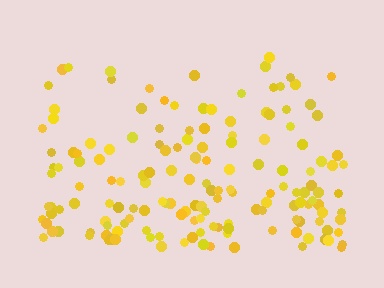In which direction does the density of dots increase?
From top to bottom, with the bottom side densest.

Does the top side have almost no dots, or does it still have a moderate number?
Still a moderate number, just noticeably fewer than the bottom.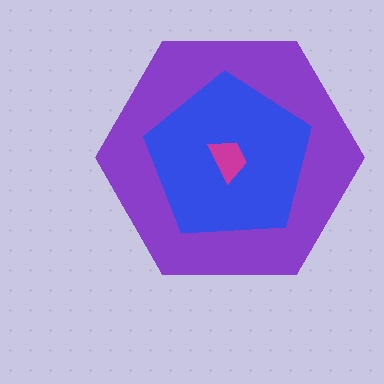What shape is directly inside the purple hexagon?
The blue pentagon.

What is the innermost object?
The magenta trapezoid.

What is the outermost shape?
The purple hexagon.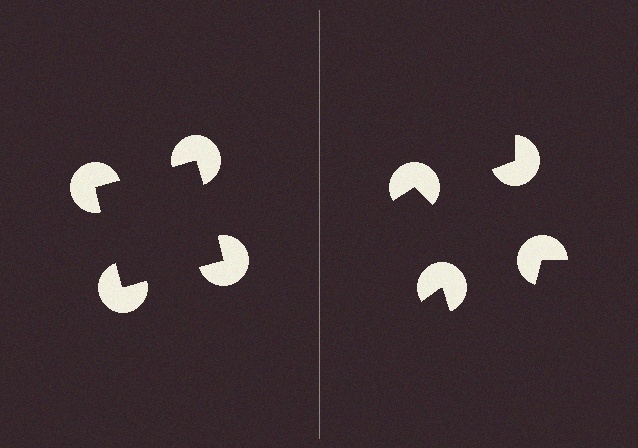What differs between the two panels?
The pac-man discs are positioned identically on both sides; only the wedge orientations differ. On the left they align to a square; on the right they are misaligned.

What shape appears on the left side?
An illusory square.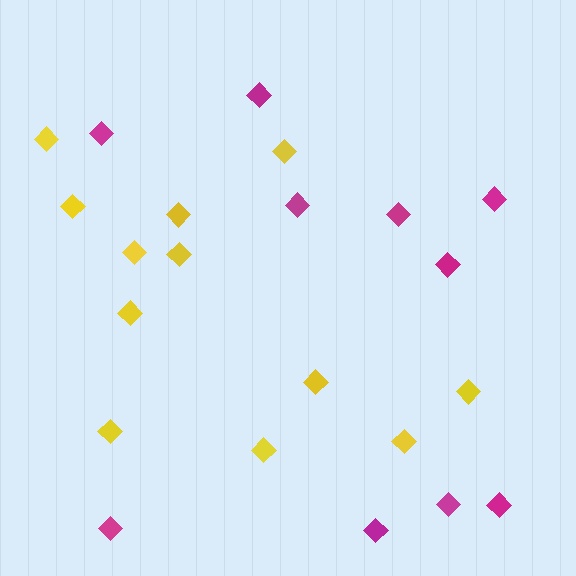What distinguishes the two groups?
There are 2 groups: one group of magenta diamonds (10) and one group of yellow diamonds (12).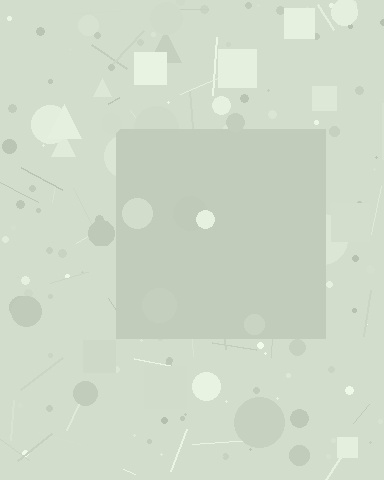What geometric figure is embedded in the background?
A square is embedded in the background.